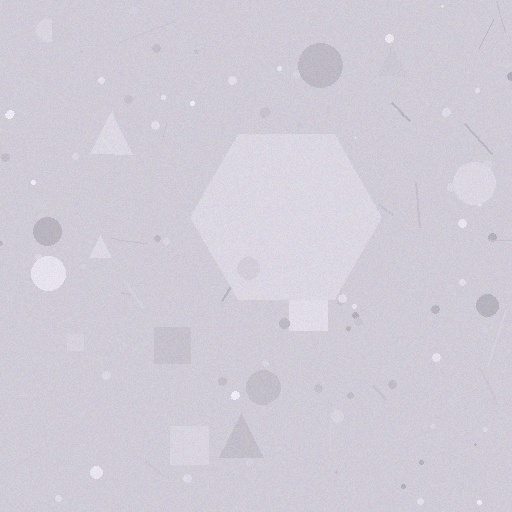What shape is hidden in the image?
A hexagon is hidden in the image.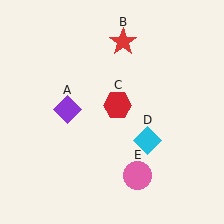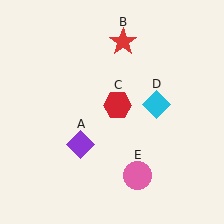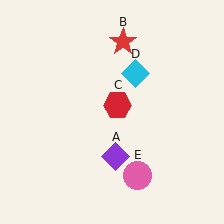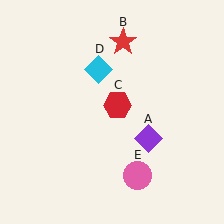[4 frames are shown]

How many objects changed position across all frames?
2 objects changed position: purple diamond (object A), cyan diamond (object D).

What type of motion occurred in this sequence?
The purple diamond (object A), cyan diamond (object D) rotated counterclockwise around the center of the scene.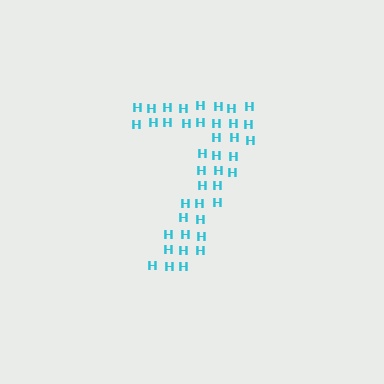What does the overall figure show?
The overall figure shows the digit 7.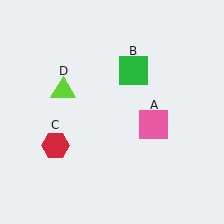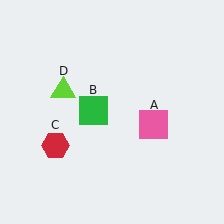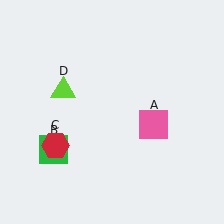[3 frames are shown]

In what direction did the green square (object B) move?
The green square (object B) moved down and to the left.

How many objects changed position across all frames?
1 object changed position: green square (object B).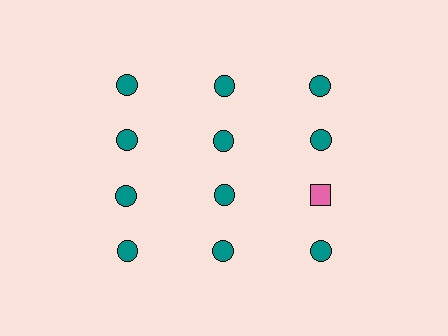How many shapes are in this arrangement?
There are 12 shapes arranged in a grid pattern.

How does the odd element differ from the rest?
It differs in both color (pink instead of teal) and shape (square instead of circle).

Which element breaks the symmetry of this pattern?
The pink square in the third row, center column breaks the symmetry. All other shapes are teal circles.